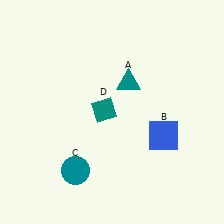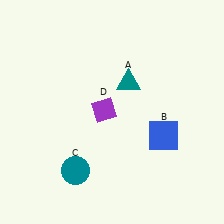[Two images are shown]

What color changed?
The diamond (D) changed from teal in Image 1 to purple in Image 2.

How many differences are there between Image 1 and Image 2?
There is 1 difference between the two images.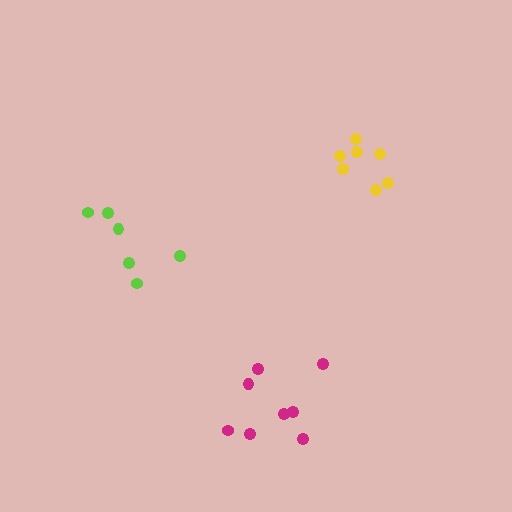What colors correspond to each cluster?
The clusters are colored: yellow, magenta, lime.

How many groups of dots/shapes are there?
There are 3 groups.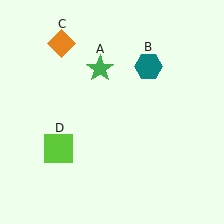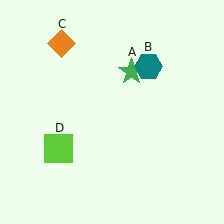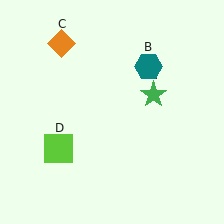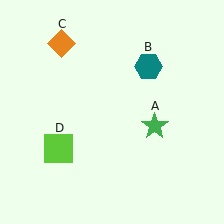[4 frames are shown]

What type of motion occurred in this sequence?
The green star (object A) rotated clockwise around the center of the scene.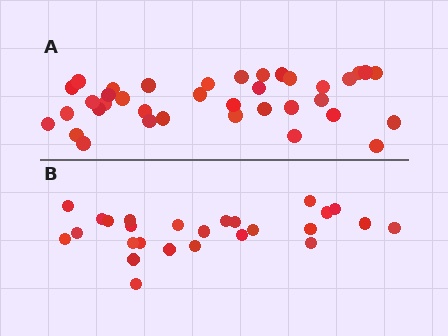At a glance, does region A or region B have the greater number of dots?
Region A (the top region) has more dots.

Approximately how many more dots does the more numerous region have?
Region A has roughly 12 or so more dots than region B.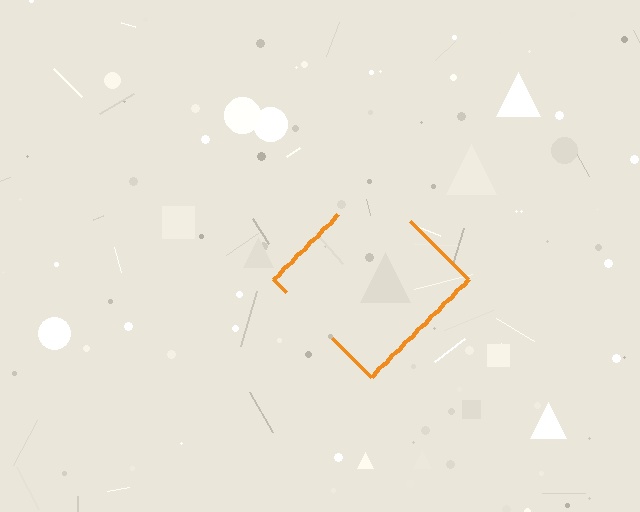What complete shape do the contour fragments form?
The contour fragments form a diamond.